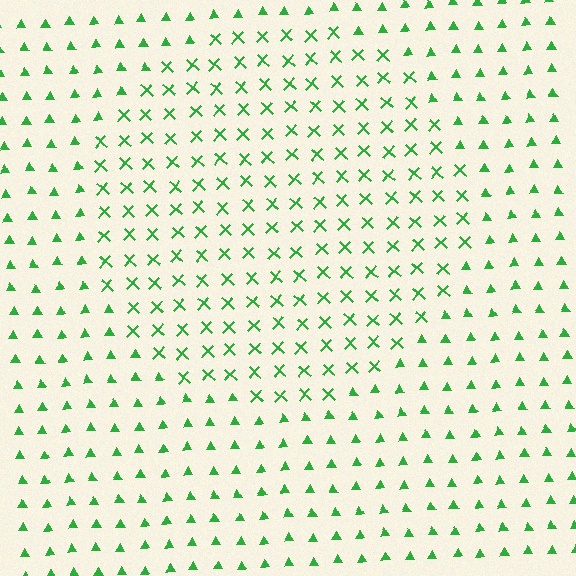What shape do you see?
I see a circle.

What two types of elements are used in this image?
The image uses X marks inside the circle region and triangles outside it.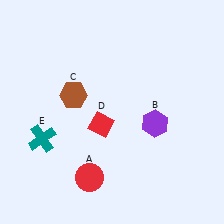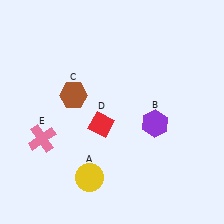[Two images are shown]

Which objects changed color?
A changed from red to yellow. E changed from teal to pink.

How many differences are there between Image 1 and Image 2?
There are 2 differences between the two images.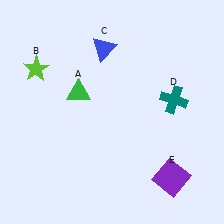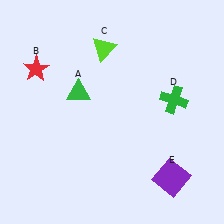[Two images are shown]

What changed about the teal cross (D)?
In Image 1, D is teal. In Image 2, it changed to green.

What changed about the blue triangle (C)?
In Image 1, C is blue. In Image 2, it changed to lime.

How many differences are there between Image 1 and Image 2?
There are 3 differences between the two images.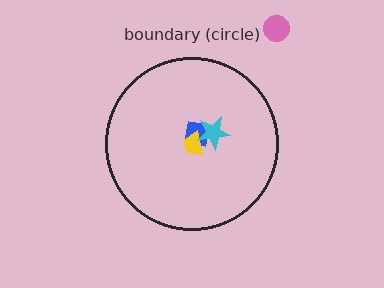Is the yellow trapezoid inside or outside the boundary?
Inside.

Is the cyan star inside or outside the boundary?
Inside.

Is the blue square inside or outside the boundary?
Inside.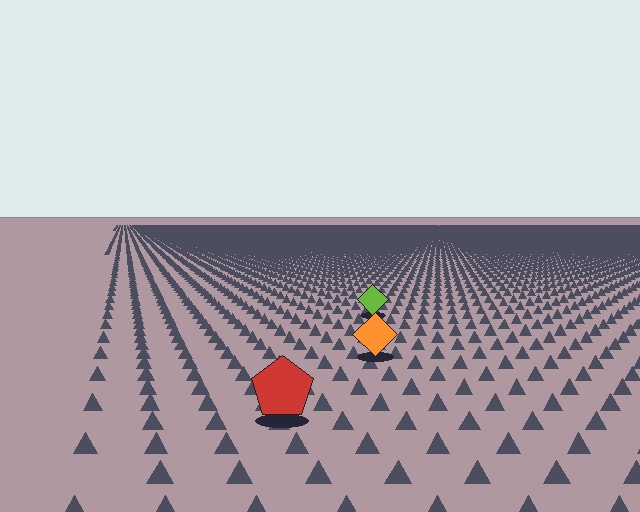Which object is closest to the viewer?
The red pentagon is closest. The texture marks near it are larger and more spread out.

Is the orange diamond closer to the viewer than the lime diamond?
Yes. The orange diamond is closer — you can tell from the texture gradient: the ground texture is coarser near it.